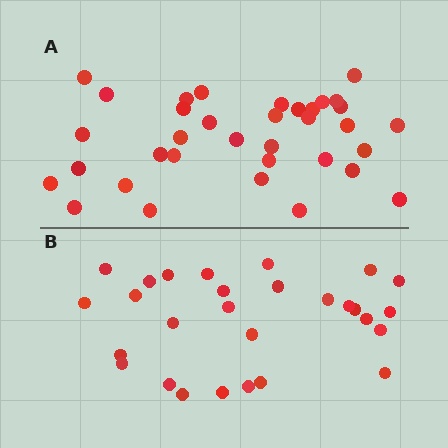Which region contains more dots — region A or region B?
Region A (the top region) has more dots.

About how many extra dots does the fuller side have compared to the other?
Region A has roughly 8 or so more dots than region B.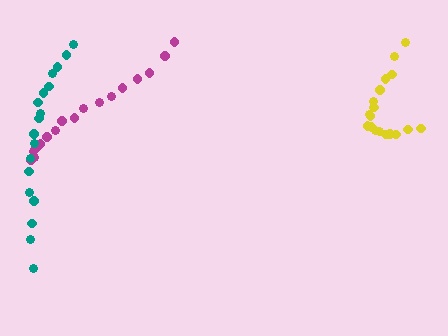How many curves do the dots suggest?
There are 3 distinct paths.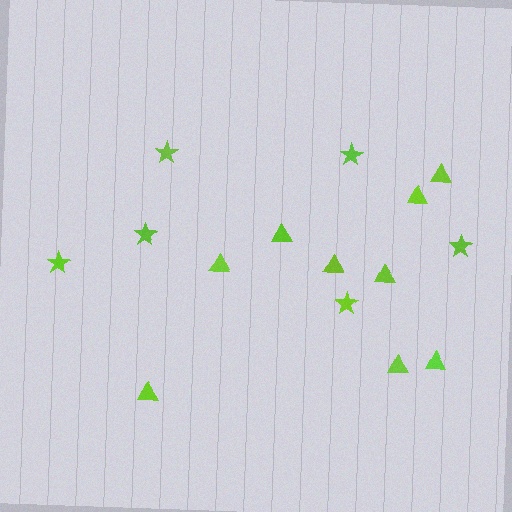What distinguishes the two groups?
There are 2 groups: one group of stars (6) and one group of triangles (9).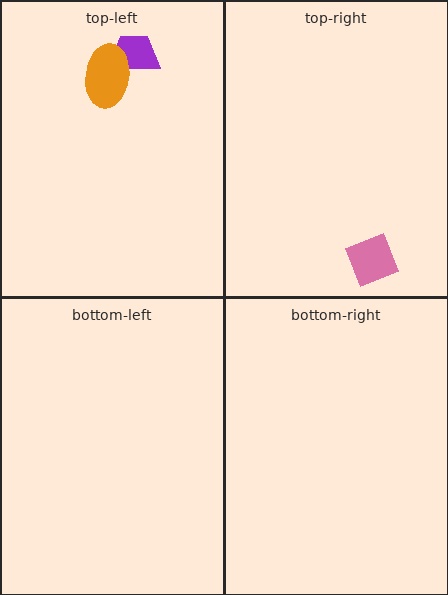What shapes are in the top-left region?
The purple trapezoid, the orange ellipse.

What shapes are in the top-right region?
The pink diamond.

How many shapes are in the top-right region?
1.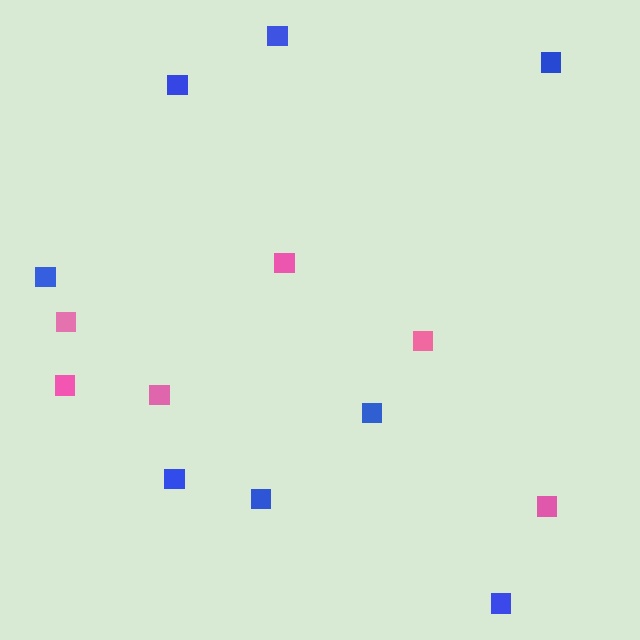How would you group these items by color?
There are 2 groups: one group of pink squares (6) and one group of blue squares (8).